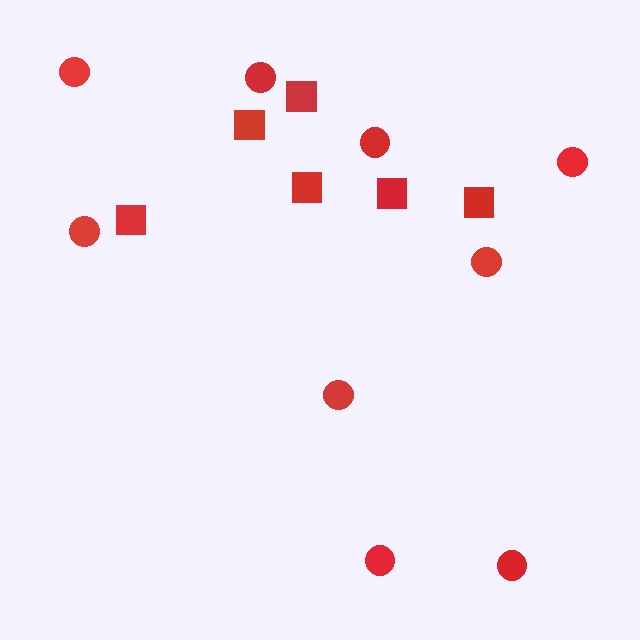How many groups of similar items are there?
There are 2 groups: one group of squares (6) and one group of circles (9).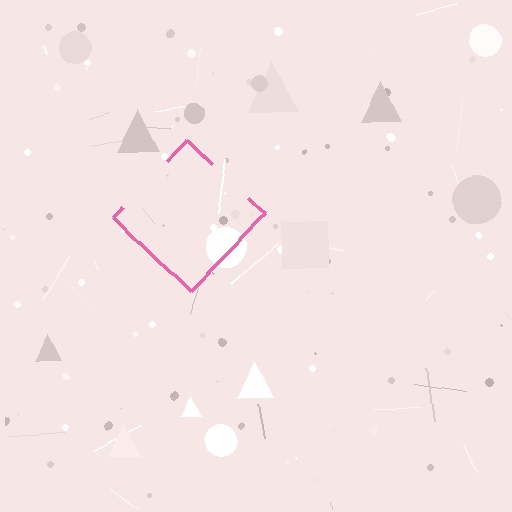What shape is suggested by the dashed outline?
The dashed outline suggests a diamond.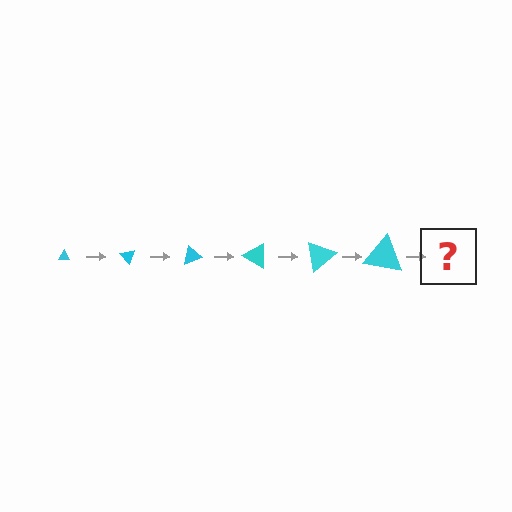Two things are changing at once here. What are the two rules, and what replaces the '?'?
The two rules are that the triangle grows larger each step and it rotates 50 degrees each step. The '?' should be a triangle, larger than the previous one and rotated 300 degrees from the start.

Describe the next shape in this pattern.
It should be a triangle, larger than the previous one and rotated 300 degrees from the start.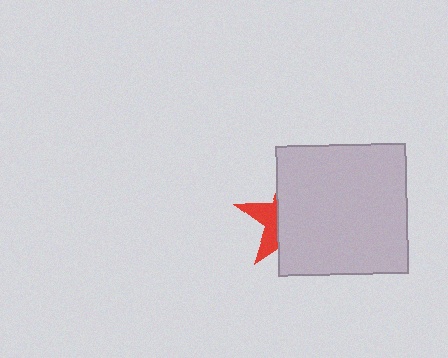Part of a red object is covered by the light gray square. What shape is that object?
It is a star.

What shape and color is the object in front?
The object in front is a light gray square.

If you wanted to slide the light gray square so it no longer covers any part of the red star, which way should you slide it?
Slide it right — that is the most direct way to separate the two shapes.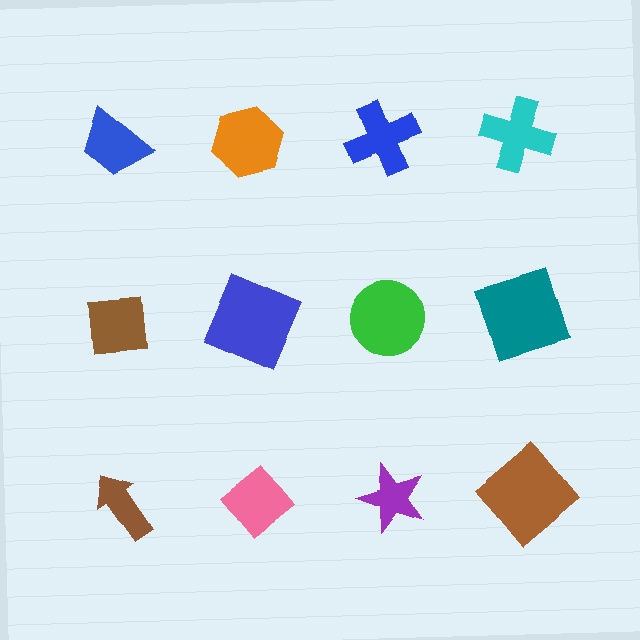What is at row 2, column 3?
A green circle.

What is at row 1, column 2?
An orange hexagon.